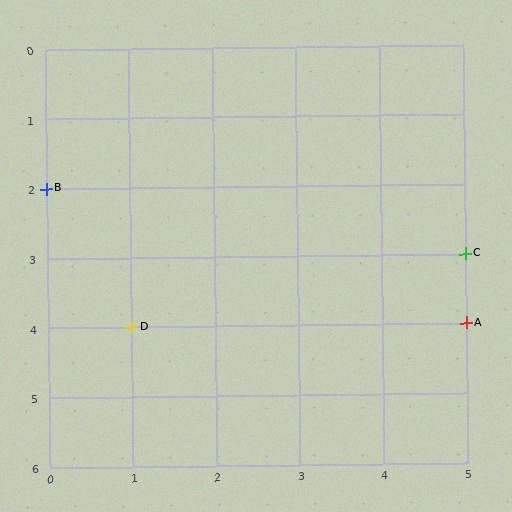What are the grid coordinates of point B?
Point B is at grid coordinates (0, 2).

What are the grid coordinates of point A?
Point A is at grid coordinates (5, 4).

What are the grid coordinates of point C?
Point C is at grid coordinates (5, 3).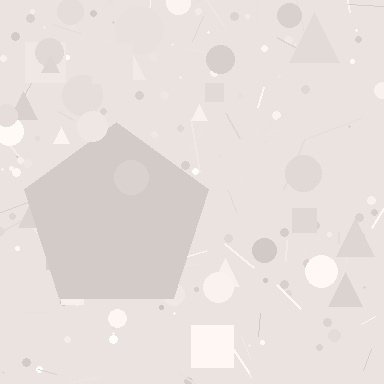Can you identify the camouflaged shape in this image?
The camouflaged shape is a pentagon.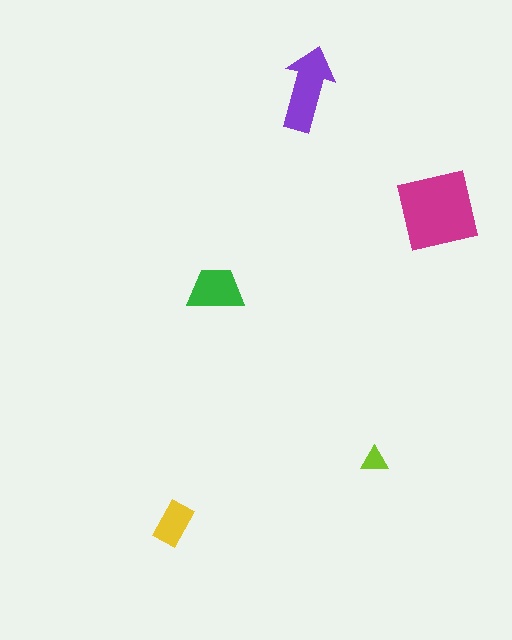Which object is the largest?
The magenta square.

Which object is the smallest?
The lime triangle.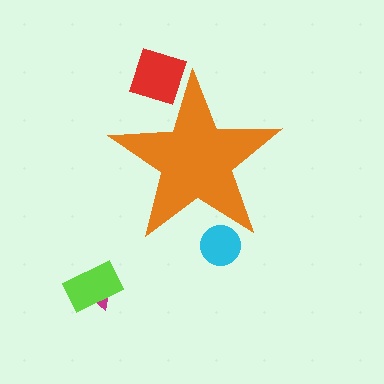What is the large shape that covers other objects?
An orange star.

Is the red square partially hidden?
Yes, the red square is partially hidden behind the orange star.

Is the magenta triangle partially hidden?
No, the magenta triangle is fully visible.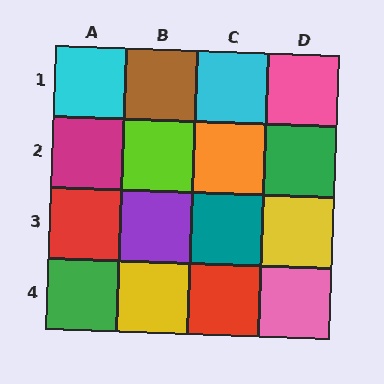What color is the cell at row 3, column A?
Red.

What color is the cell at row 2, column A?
Magenta.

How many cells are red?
2 cells are red.